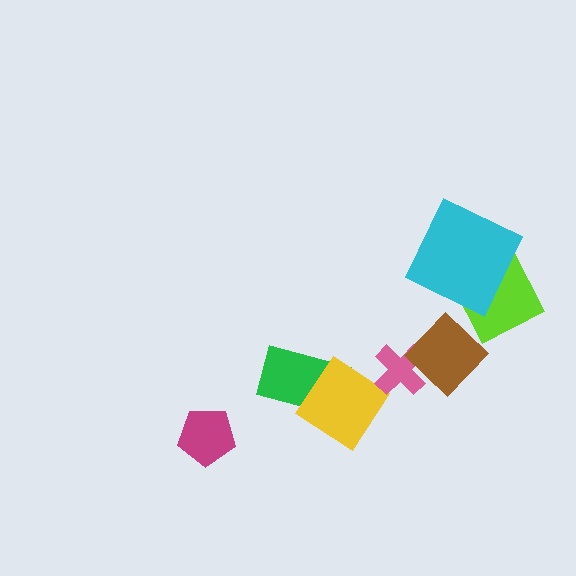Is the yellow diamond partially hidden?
Yes, it is partially covered by another shape.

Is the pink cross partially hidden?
Yes, it is partially covered by another shape.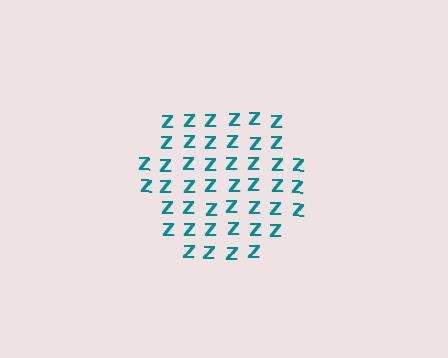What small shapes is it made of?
It is made of small letter Z's.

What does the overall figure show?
The overall figure shows a hexagon.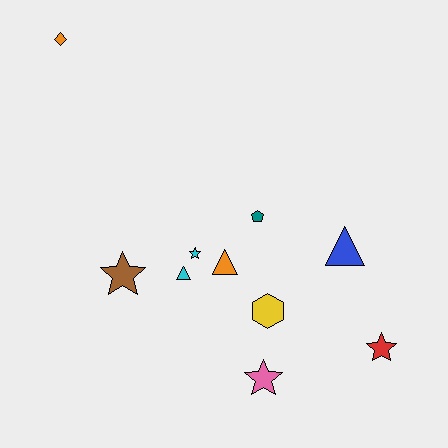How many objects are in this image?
There are 10 objects.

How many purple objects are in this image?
There are no purple objects.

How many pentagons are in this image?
There is 1 pentagon.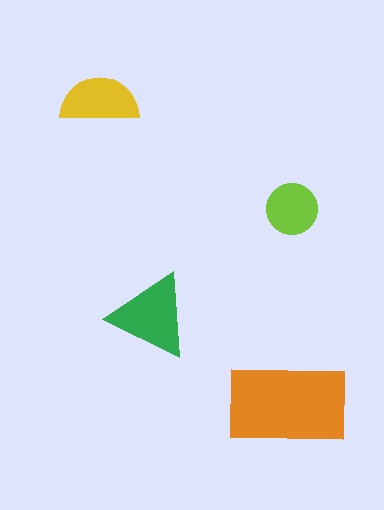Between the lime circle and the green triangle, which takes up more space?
The green triangle.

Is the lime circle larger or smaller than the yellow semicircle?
Smaller.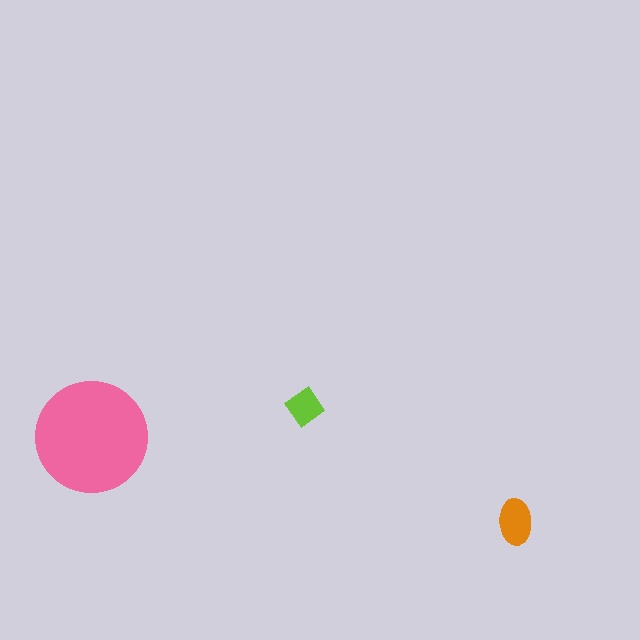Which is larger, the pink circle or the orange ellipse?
The pink circle.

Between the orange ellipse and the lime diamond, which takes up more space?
The orange ellipse.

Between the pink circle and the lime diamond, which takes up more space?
The pink circle.